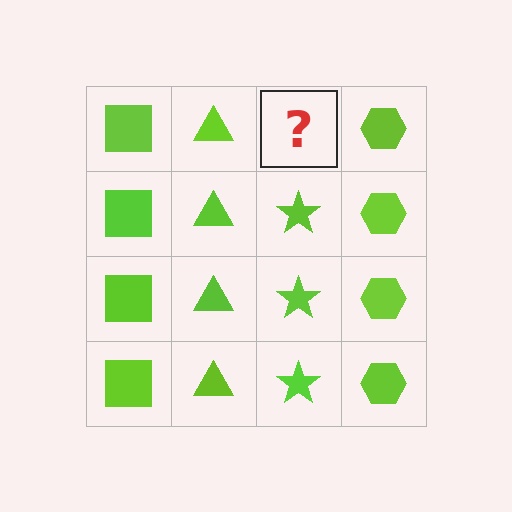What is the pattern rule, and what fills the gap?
The rule is that each column has a consistent shape. The gap should be filled with a lime star.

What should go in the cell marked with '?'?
The missing cell should contain a lime star.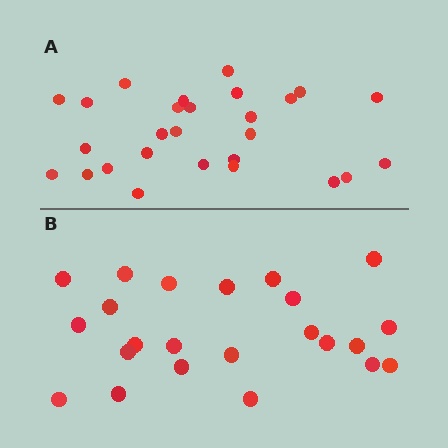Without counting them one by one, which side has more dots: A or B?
Region A (the top region) has more dots.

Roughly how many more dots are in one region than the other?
Region A has about 4 more dots than region B.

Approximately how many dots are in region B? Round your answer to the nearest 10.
About 20 dots. (The exact count is 23, which rounds to 20.)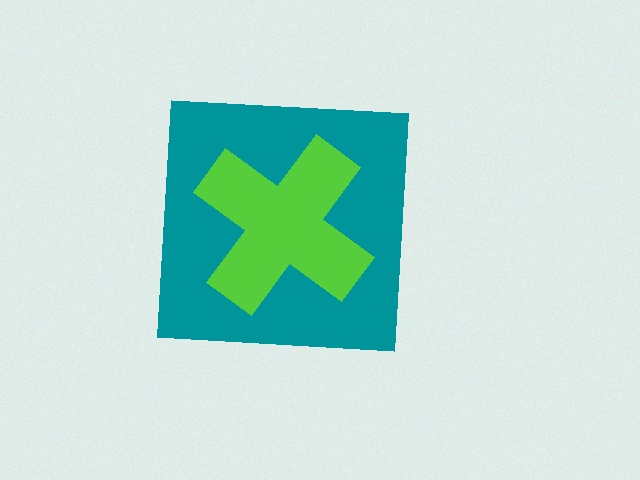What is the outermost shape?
The teal square.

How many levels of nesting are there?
2.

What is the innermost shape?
The lime cross.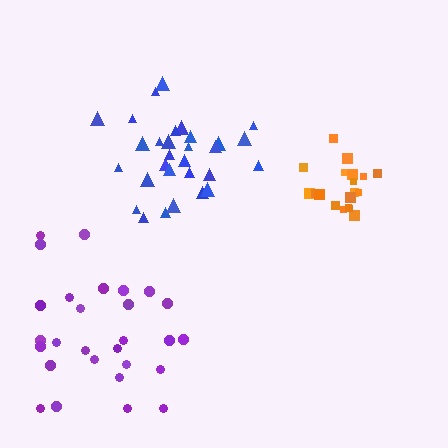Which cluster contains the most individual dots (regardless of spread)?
Blue (30).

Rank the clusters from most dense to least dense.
orange, blue, purple.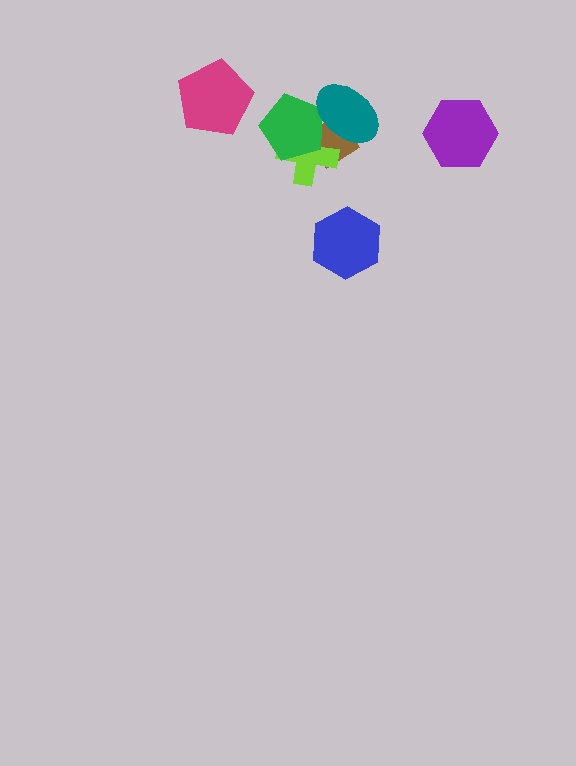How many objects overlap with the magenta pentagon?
0 objects overlap with the magenta pentagon.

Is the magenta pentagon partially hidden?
No, no other shape covers it.